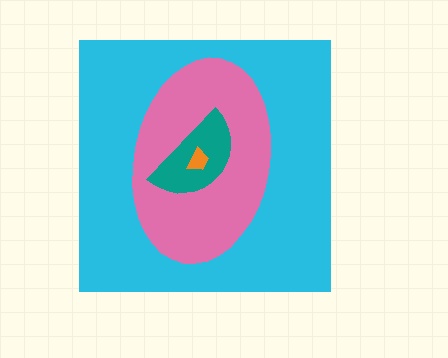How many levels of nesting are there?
4.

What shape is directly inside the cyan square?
The pink ellipse.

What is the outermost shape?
The cyan square.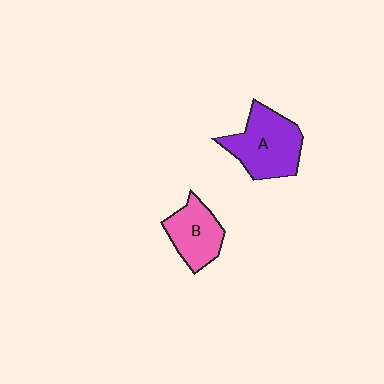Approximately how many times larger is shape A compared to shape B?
Approximately 1.4 times.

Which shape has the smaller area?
Shape B (pink).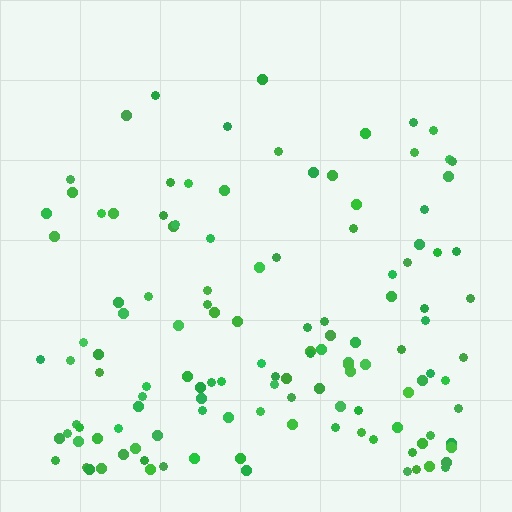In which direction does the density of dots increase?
From top to bottom, with the bottom side densest.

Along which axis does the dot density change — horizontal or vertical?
Vertical.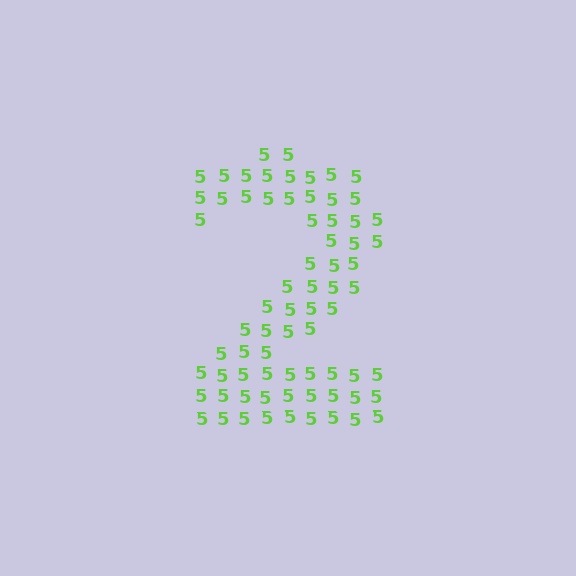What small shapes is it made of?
It is made of small digit 5's.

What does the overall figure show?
The overall figure shows the digit 2.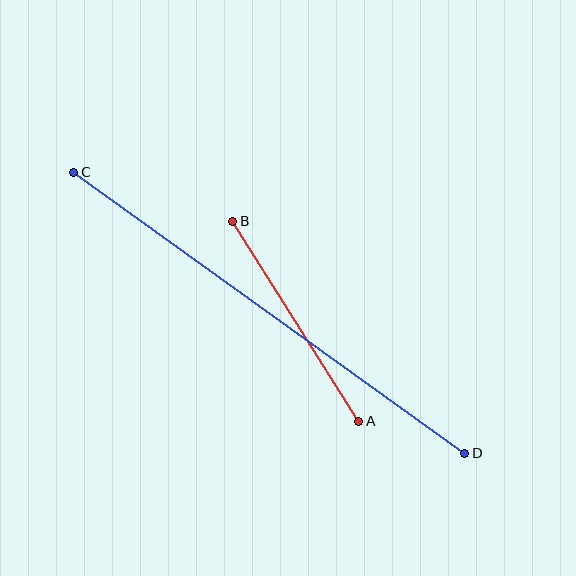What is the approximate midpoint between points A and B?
The midpoint is at approximately (296, 321) pixels.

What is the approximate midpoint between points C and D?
The midpoint is at approximately (269, 313) pixels.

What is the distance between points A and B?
The distance is approximately 236 pixels.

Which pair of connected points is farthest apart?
Points C and D are farthest apart.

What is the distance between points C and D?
The distance is approximately 481 pixels.